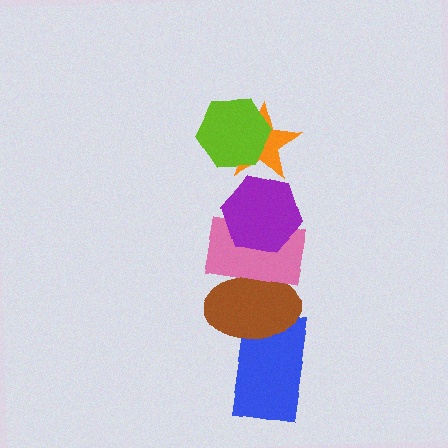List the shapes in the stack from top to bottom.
From top to bottom: the lime hexagon, the orange star, the purple hexagon, the pink rectangle, the brown ellipse, the blue rectangle.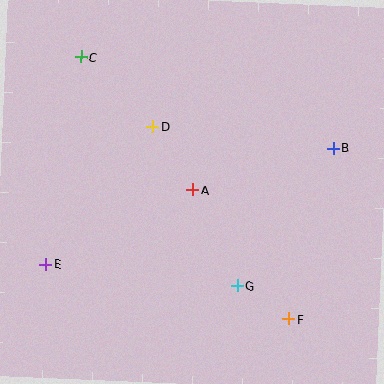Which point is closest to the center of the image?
Point A at (193, 190) is closest to the center.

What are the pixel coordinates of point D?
Point D is at (152, 126).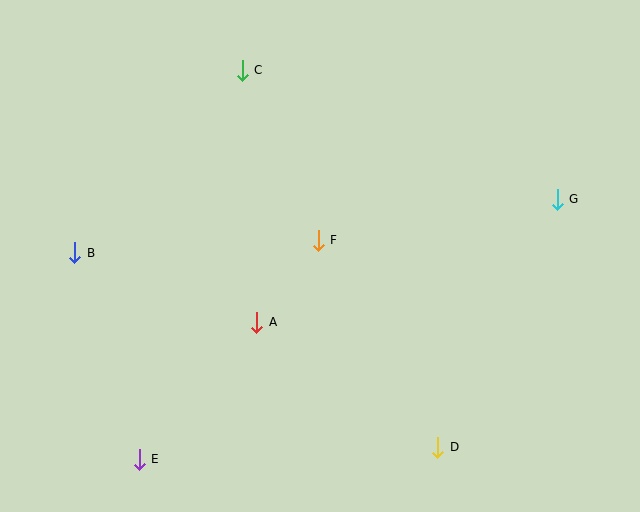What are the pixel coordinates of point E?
Point E is at (139, 459).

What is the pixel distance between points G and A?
The distance between G and A is 325 pixels.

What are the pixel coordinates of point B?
Point B is at (75, 253).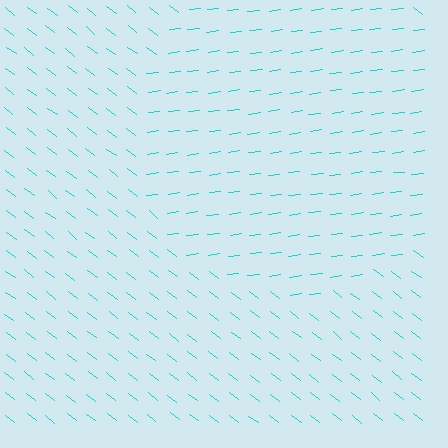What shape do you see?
I see a circle.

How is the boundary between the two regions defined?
The boundary is defined purely by a change in line orientation (approximately 45 degrees difference). All lines are the same color and thickness.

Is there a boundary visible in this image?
Yes, there is a texture boundary formed by a change in line orientation.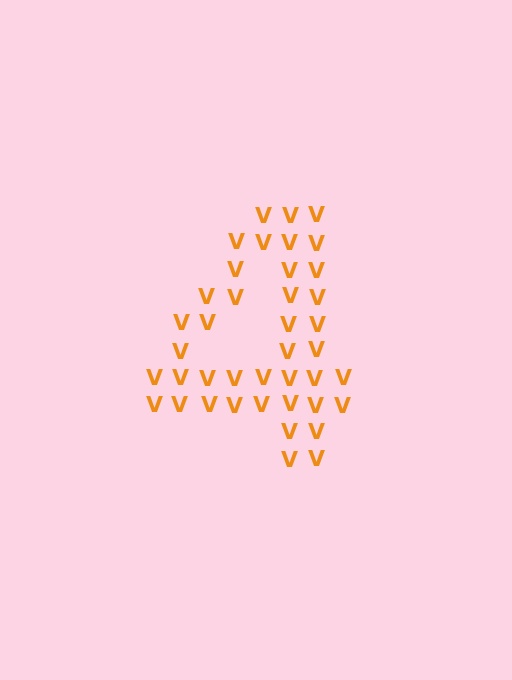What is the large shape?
The large shape is the digit 4.